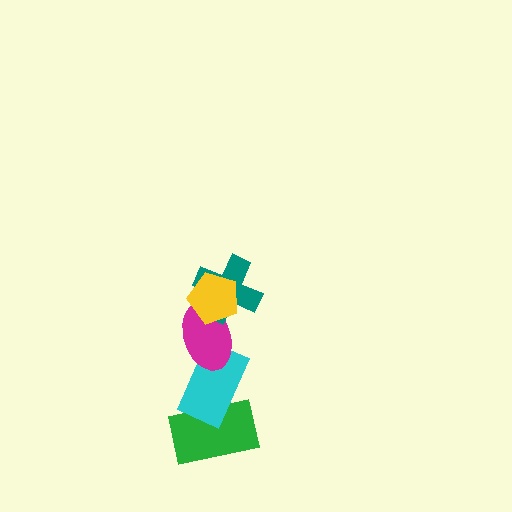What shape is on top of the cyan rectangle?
The magenta ellipse is on top of the cyan rectangle.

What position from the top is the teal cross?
The teal cross is 2nd from the top.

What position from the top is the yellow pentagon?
The yellow pentagon is 1st from the top.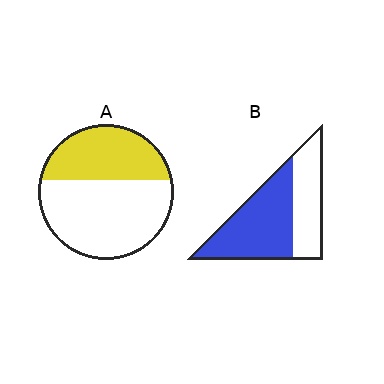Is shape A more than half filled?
No.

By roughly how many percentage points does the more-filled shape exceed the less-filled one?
By roughly 20 percentage points (B over A).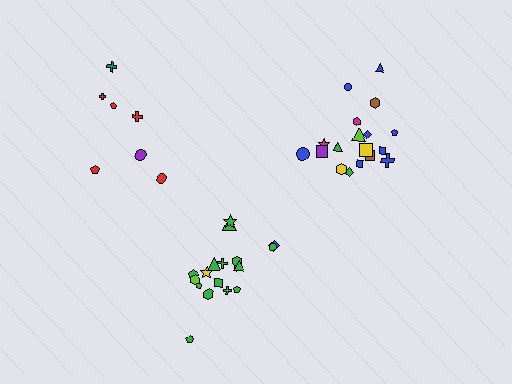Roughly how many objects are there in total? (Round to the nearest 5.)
Roughly 45 objects in total.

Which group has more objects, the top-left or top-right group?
The top-right group.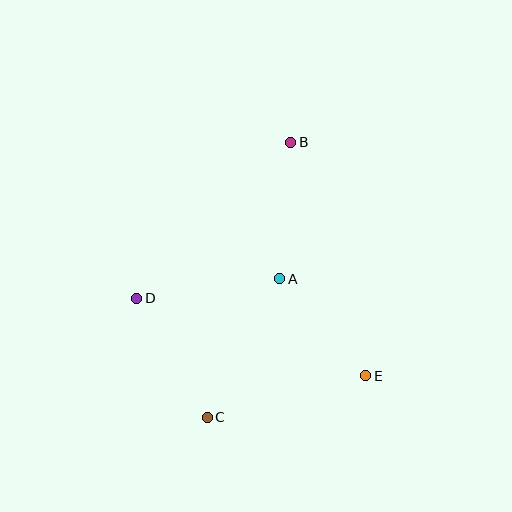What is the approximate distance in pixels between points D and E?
The distance between D and E is approximately 241 pixels.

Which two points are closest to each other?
Points A and E are closest to each other.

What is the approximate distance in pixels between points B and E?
The distance between B and E is approximately 245 pixels.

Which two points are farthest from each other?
Points B and C are farthest from each other.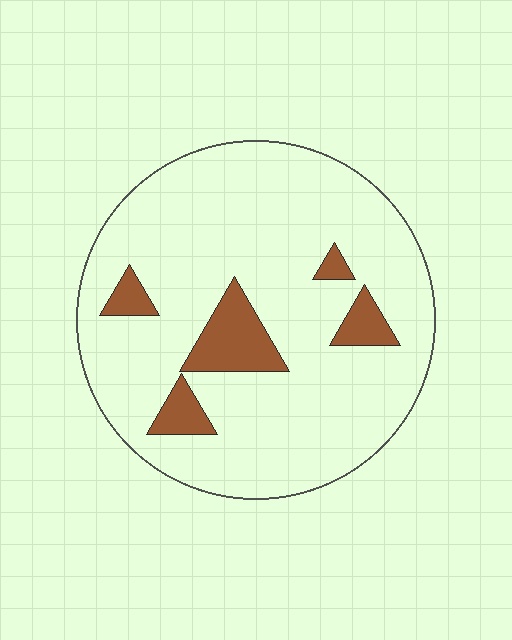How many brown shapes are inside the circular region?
5.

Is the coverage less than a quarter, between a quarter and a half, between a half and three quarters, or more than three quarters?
Less than a quarter.